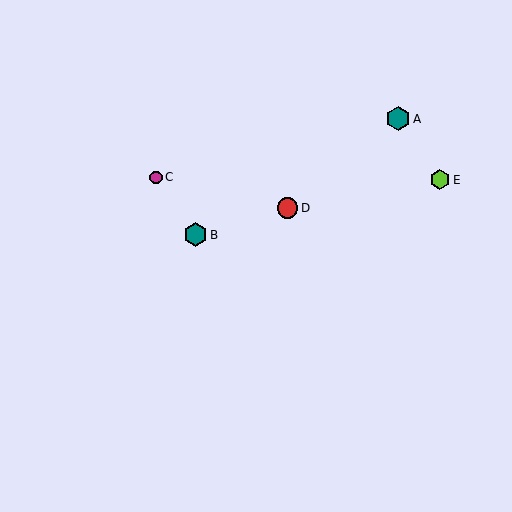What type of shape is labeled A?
Shape A is a teal hexagon.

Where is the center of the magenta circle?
The center of the magenta circle is at (156, 177).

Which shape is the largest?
The teal hexagon (labeled A) is the largest.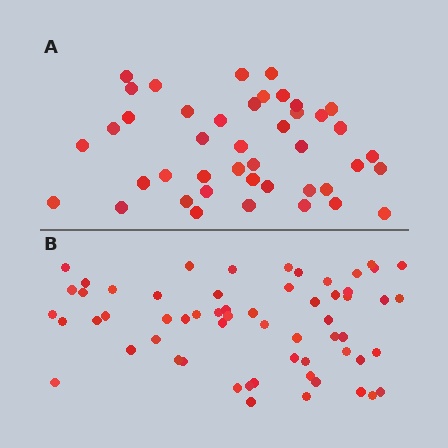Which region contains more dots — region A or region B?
Region B (the bottom region) has more dots.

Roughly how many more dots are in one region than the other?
Region B has approximately 15 more dots than region A.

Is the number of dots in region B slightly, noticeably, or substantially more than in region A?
Region B has noticeably more, but not dramatically so. The ratio is roughly 1.4 to 1.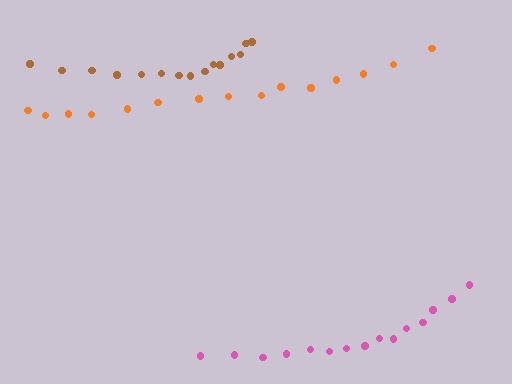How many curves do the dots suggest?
There are 3 distinct paths.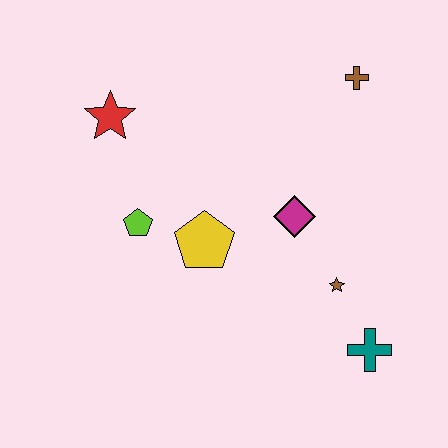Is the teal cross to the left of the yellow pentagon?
No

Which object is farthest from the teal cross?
The red star is farthest from the teal cross.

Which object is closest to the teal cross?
The brown star is closest to the teal cross.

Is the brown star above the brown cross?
No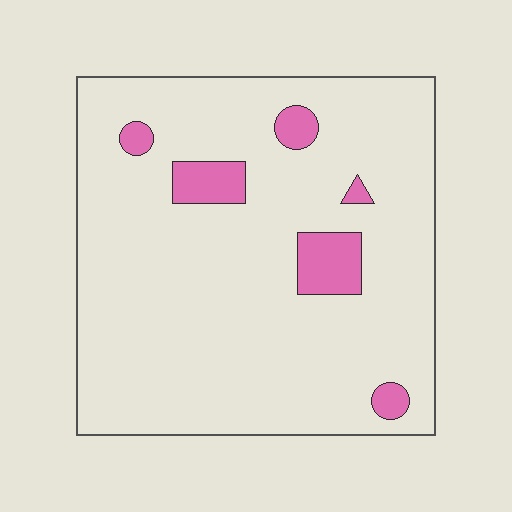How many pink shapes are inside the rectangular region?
6.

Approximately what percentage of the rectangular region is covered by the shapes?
Approximately 10%.